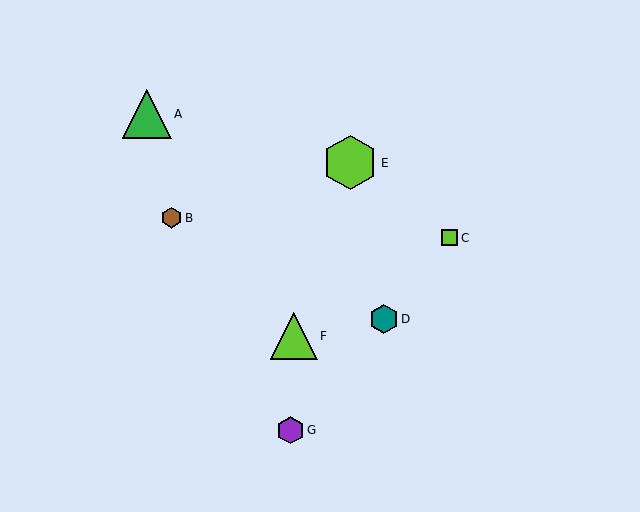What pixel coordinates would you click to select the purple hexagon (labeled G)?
Click at (290, 430) to select the purple hexagon G.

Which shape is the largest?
The lime hexagon (labeled E) is the largest.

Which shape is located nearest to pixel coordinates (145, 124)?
The green triangle (labeled A) at (147, 114) is nearest to that location.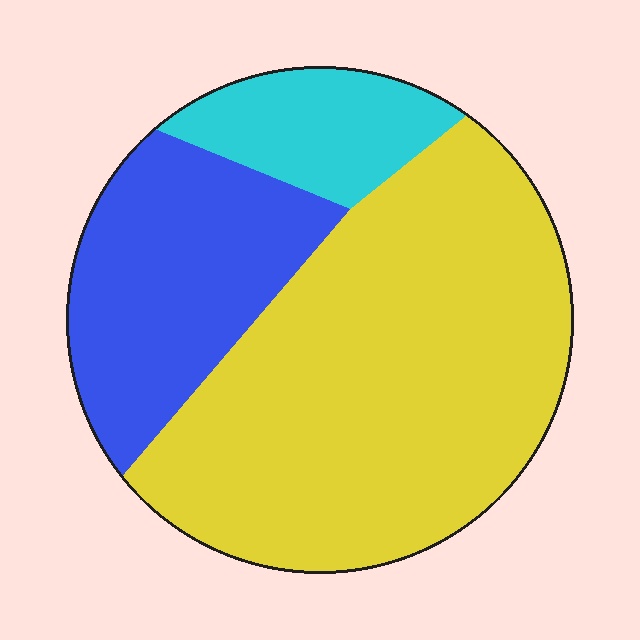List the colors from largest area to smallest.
From largest to smallest: yellow, blue, cyan.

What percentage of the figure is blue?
Blue takes up between a quarter and a half of the figure.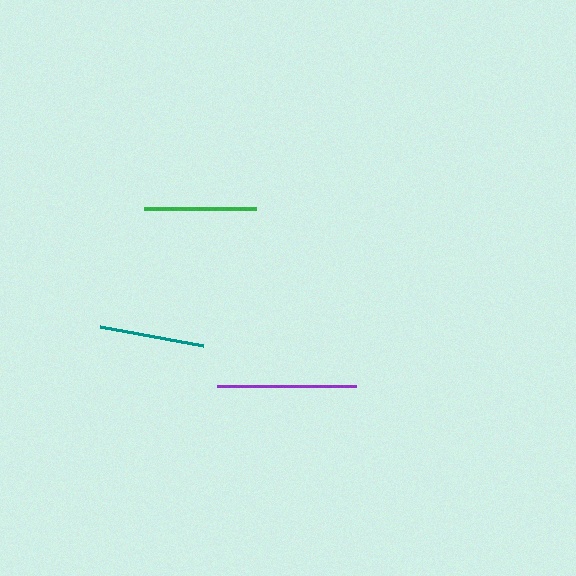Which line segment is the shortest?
The teal line is the shortest at approximately 105 pixels.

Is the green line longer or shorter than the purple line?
The purple line is longer than the green line.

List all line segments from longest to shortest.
From longest to shortest: purple, green, teal.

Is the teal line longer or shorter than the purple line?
The purple line is longer than the teal line.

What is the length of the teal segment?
The teal segment is approximately 105 pixels long.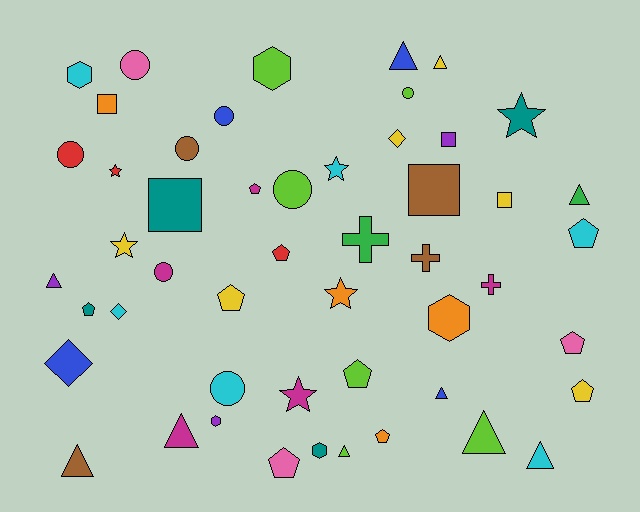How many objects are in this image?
There are 50 objects.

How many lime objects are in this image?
There are 6 lime objects.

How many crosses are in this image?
There are 3 crosses.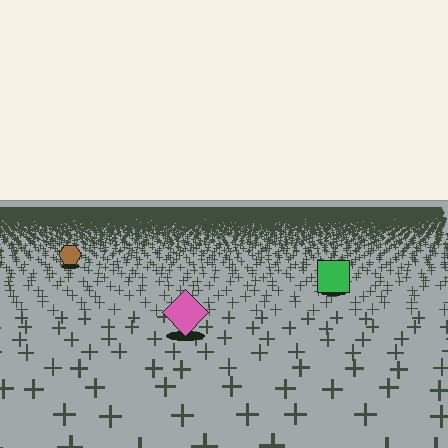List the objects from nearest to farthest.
From nearest to farthest: the pink diamond, the green square, the brown hexagon.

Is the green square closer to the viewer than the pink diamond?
No. The pink diamond is closer — you can tell from the texture gradient: the ground texture is coarser near it.